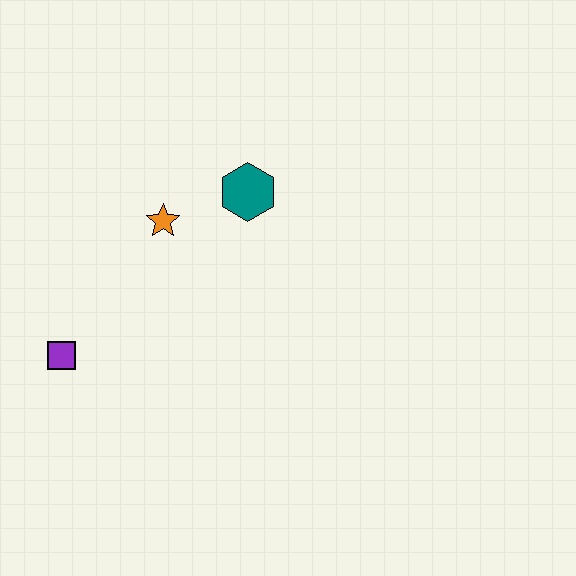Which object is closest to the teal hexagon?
The orange star is closest to the teal hexagon.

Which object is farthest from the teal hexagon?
The purple square is farthest from the teal hexagon.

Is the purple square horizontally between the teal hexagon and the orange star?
No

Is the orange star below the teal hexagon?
Yes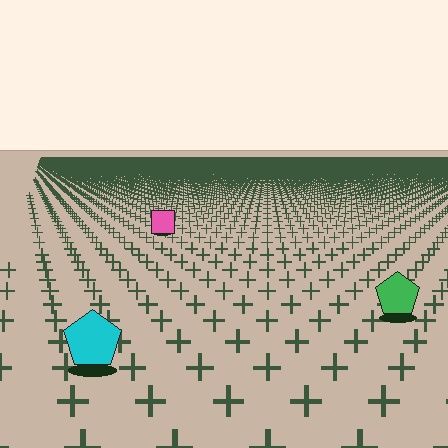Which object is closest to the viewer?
The cyan pentagon is closest. The texture marks near it are larger and more spread out.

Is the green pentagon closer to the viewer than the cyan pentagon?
No. The cyan pentagon is closer — you can tell from the texture gradient: the ground texture is coarser near it.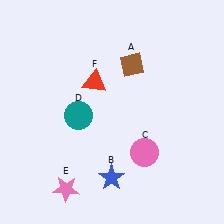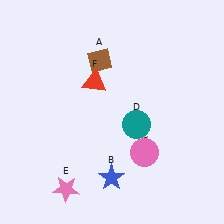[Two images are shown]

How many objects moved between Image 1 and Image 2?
2 objects moved between the two images.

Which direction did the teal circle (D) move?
The teal circle (D) moved right.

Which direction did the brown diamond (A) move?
The brown diamond (A) moved left.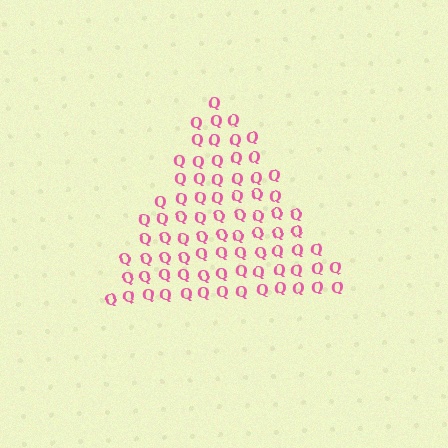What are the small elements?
The small elements are letter Q's.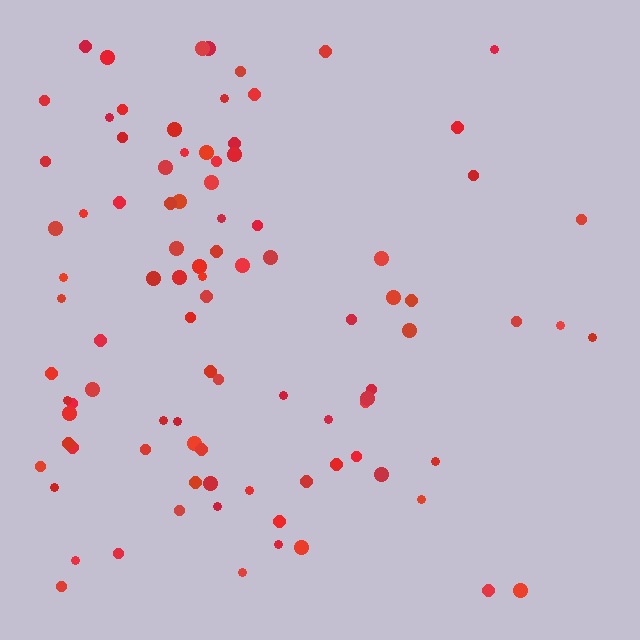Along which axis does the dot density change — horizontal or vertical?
Horizontal.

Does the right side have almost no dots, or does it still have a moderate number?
Still a moderate number, just noticeably fewer than the left.